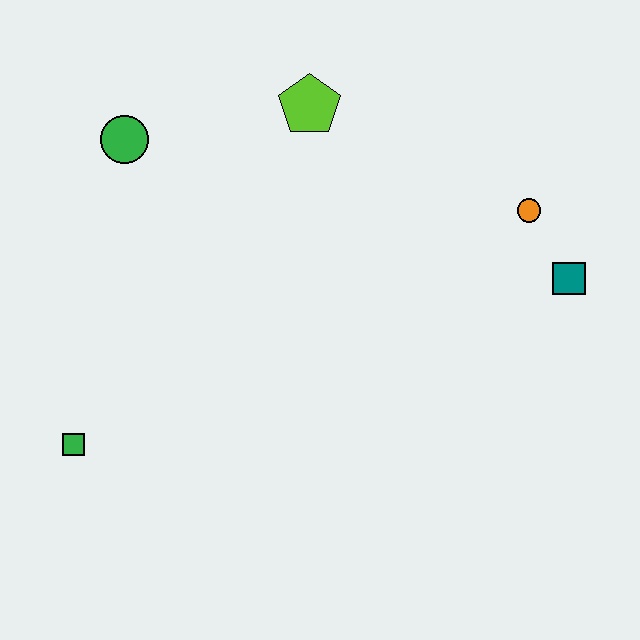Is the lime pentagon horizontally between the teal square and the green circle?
Yes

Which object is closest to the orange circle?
The teal square is closest to the orange circle.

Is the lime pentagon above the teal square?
Yes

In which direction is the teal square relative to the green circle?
The teal square is to the right of the green circle.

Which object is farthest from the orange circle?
The green square is farthest from the orange circle.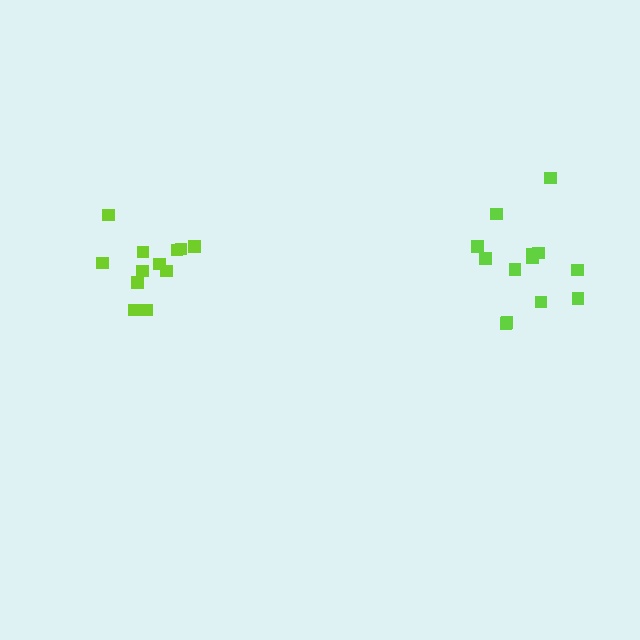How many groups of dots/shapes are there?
There are 2 groups.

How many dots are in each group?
Group 1: 12 dots, Group 2: 13 dots (25 total).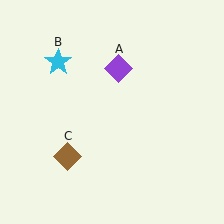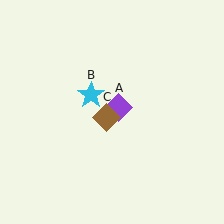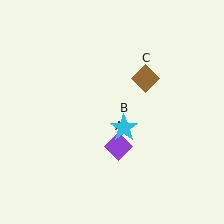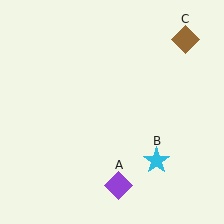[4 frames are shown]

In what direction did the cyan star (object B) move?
The cyan star (object B) moved down and to the right.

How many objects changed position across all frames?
3 objects changed position: purple diamond (object A), cyan star (object B), brown diamond (object C).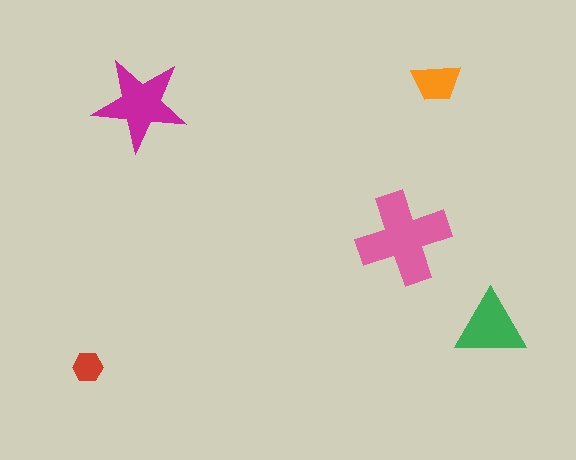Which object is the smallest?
The red hexagon.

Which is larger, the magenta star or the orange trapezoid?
The magenta star.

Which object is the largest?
The pink cross.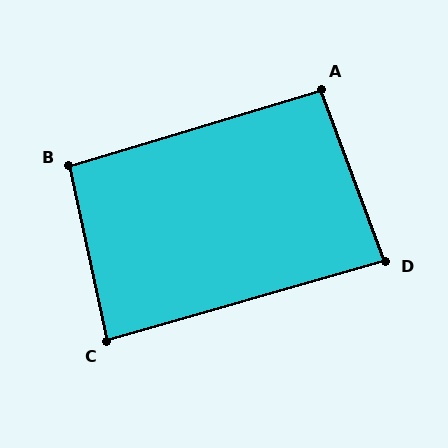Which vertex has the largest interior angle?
B, at approximately 94 degrees.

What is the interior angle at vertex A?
Approximately 94 degrees (approximately right).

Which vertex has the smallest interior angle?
D, at approximately 86 degrees.